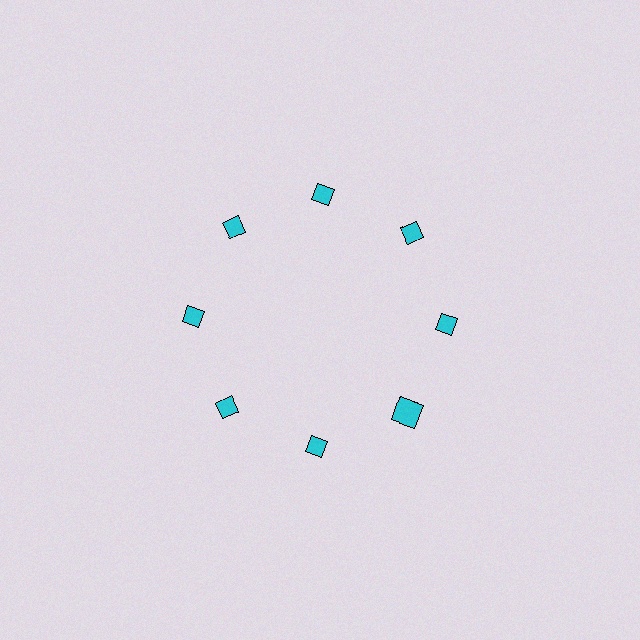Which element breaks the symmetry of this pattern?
The cyan square at roughly the 4 o'clock position breaks the symmetry. All other shapes are cyan diamonds.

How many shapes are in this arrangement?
There are 8 shapes arranged in a ring pattern.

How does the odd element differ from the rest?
It has a different shape: square instead of diamond.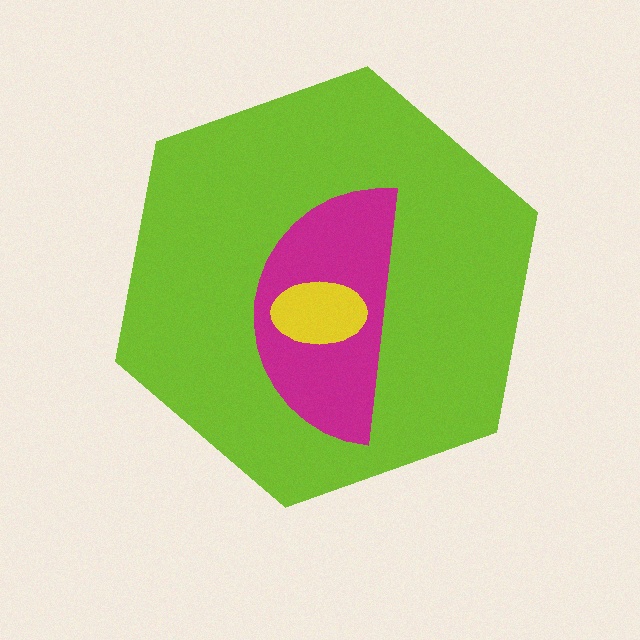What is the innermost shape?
The yellow ellipse.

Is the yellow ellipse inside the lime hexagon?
Yes.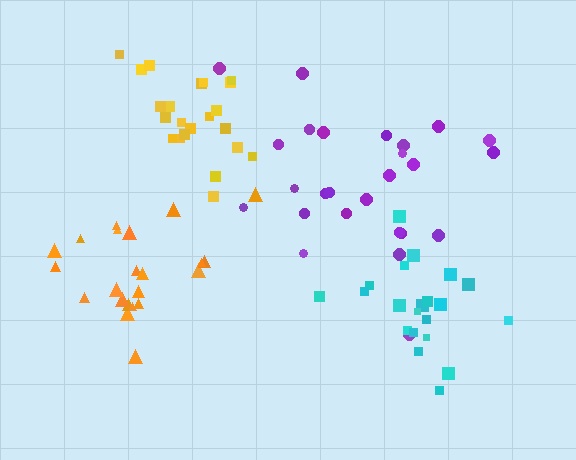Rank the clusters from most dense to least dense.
yellow, cyan, orange, purple.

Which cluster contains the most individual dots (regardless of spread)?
Purple (26).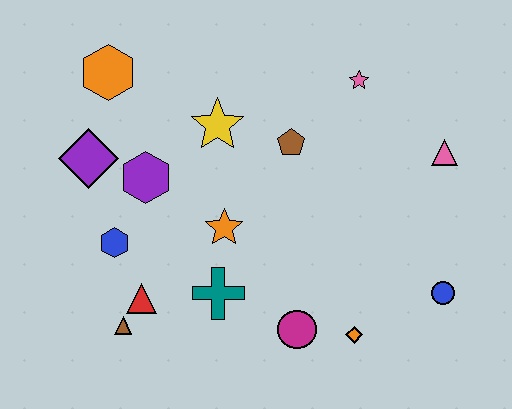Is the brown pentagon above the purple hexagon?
Yes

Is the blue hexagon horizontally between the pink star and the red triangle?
No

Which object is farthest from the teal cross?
The pink triangle is farthest from the teal cross.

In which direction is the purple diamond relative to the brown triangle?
The purple diamond is above the brown triangle.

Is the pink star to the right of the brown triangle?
Yes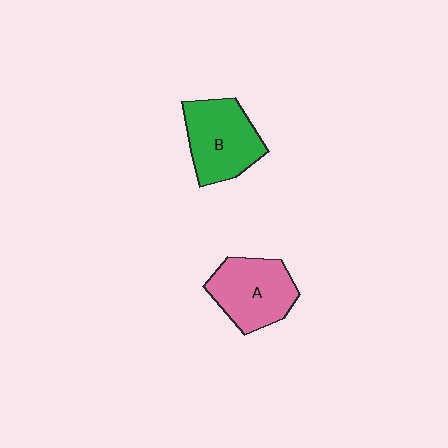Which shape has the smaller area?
Shape A (pink).